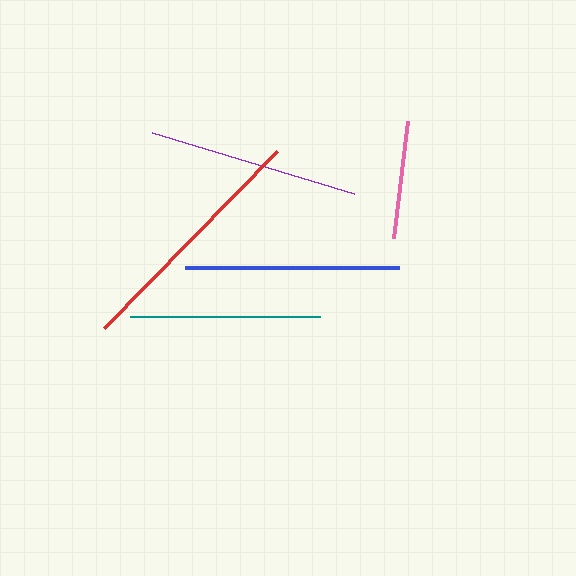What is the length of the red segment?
The red segment is approximately 247 pixels long.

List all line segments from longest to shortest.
From longest to shortest: red, blue, purple, teal, pink.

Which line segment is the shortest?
The pink line is the shortest at approximately 118 pixels.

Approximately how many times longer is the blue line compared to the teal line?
The blue line is approximately 1.1 times the length of the teal line.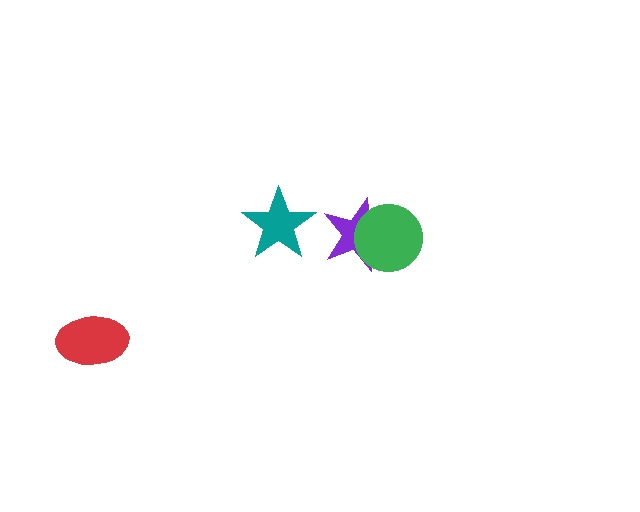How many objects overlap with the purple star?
1 object overlaps with the purple star.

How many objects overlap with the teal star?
0 objects overlap with the teal star.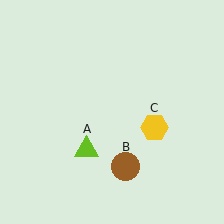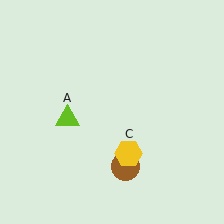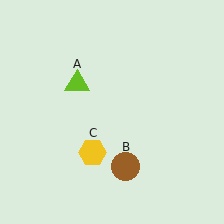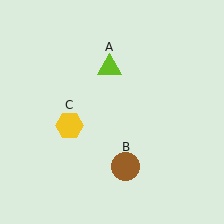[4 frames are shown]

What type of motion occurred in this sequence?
The lime triangle (object A), yellow hexagon (object C) rotated clockwise around the center of the scene.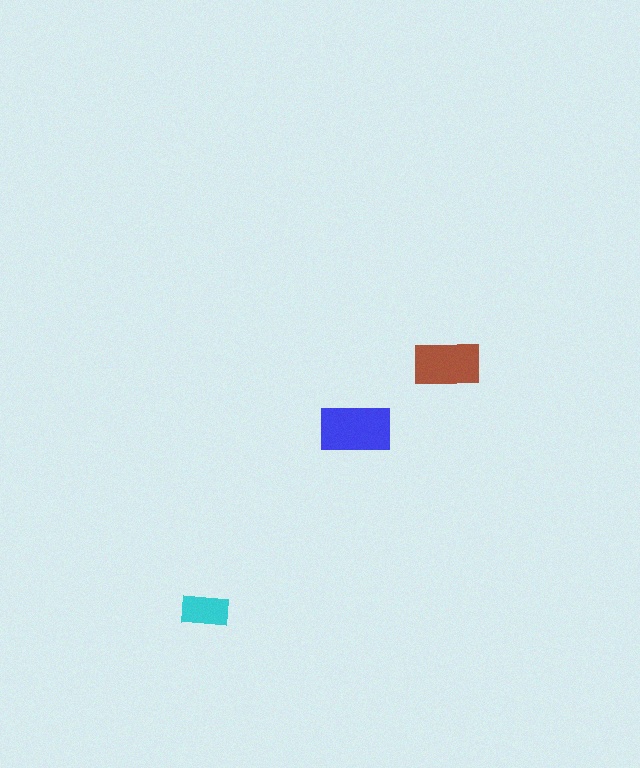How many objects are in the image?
There are 3 objects in the image.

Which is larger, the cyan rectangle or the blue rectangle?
The blue one.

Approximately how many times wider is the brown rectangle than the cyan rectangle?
About 1.5 times wider.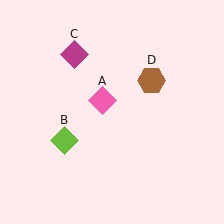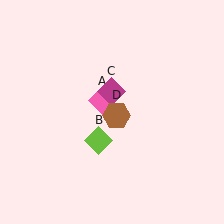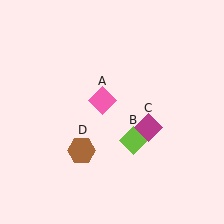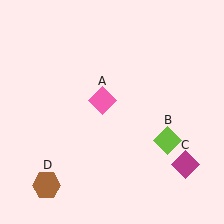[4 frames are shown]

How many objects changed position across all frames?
3 objects changed position: lime diamond (object B), magenta diamond (object C), brown hexagon (object D).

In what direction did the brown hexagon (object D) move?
The brown hexagon (object D) moved down and to the left.